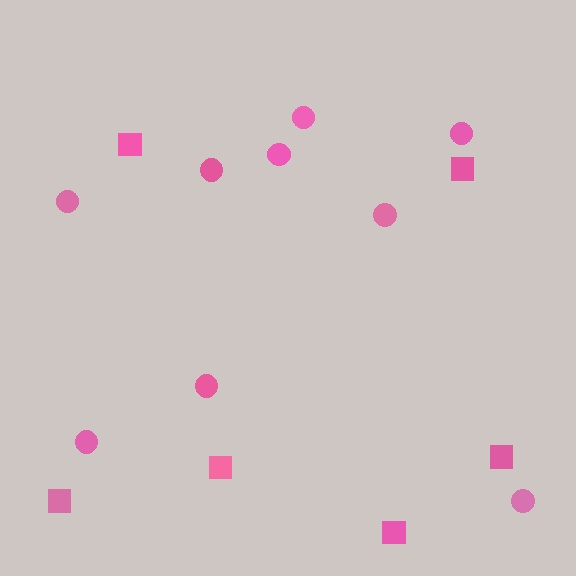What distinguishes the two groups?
There are 2 groups: one group of circles (9) and one group of squares (6).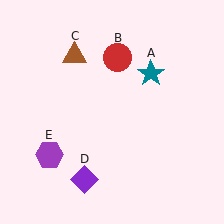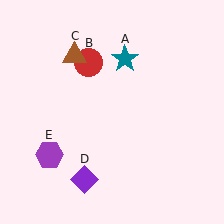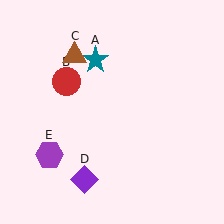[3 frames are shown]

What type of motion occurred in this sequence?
The teal star (object A), red circle (object B) rotated counterclockwise around the center of the scene.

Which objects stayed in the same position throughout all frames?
Brown triangle (object C) and purple diamond (object D) and purple hexagon (object E) remained stationary.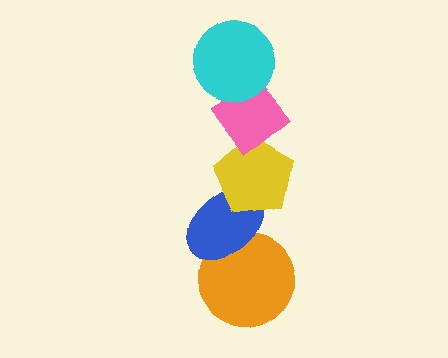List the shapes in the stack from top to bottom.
From top to bottom: the cyan circle, the pink diamond, the yellow pentagon, the blue ellipse, the orange circle.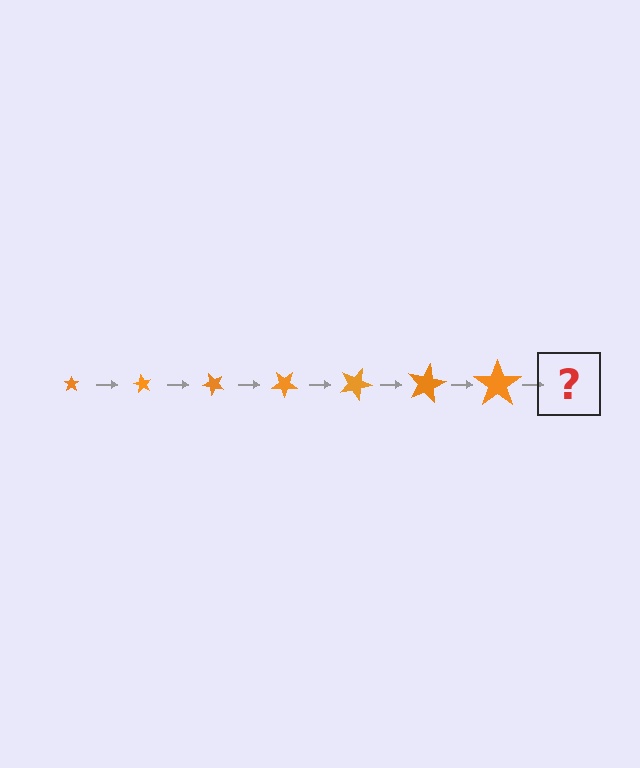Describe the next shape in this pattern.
It should be a star, larger than the previous one and rotated 420 degrees from the start.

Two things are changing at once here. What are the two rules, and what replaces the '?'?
The two rules are that the star grows larger each step and it rotates 60 degrees each step. The '?' should be a star, larger than the previous one and rotated 420 degrees from the start.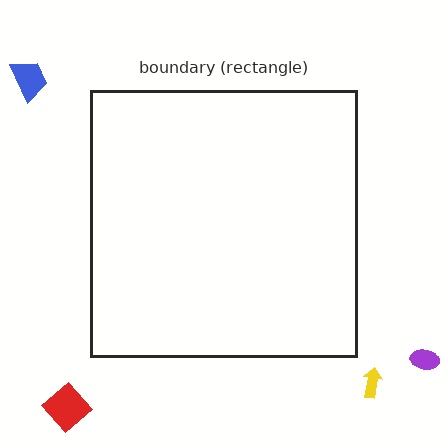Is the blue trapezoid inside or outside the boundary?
Outside.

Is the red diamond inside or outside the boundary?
Outside.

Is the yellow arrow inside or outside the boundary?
Outside.